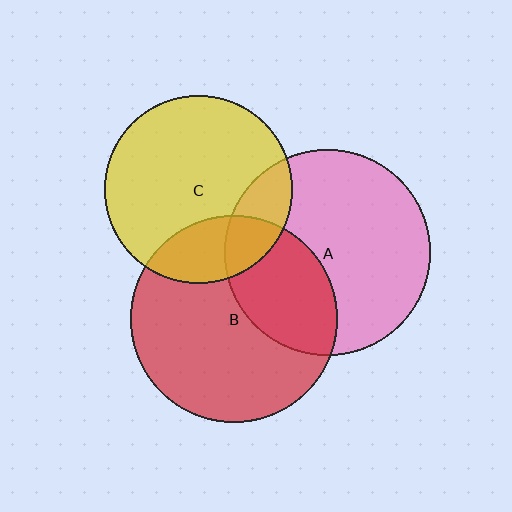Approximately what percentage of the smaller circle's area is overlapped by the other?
Approximately 20%.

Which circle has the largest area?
Circle B (red).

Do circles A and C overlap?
Yes.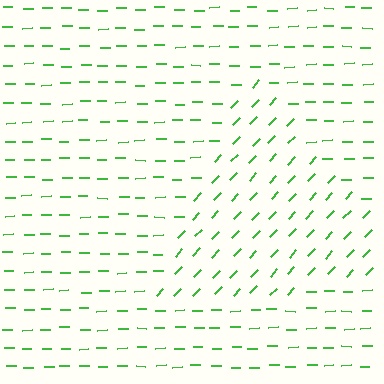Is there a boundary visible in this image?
Yes, there is a texture boundary formed by a change in line orientation.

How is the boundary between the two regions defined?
The boundary is defined purely by a change in line orientation (approximately 45 degrees difference). All lines are the same color and thickness.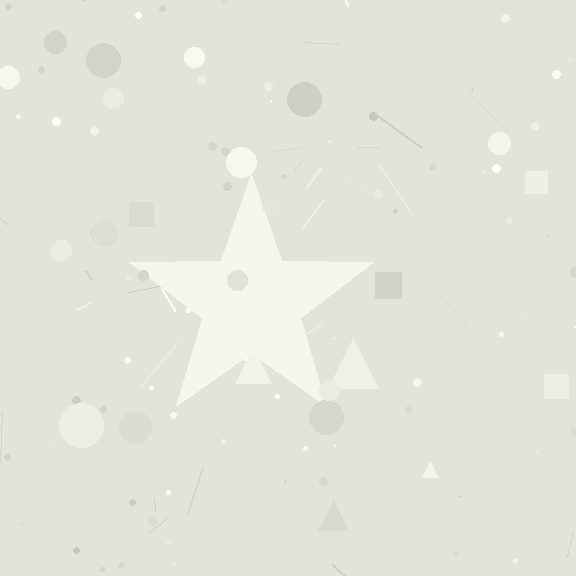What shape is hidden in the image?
A star is hidden in the image.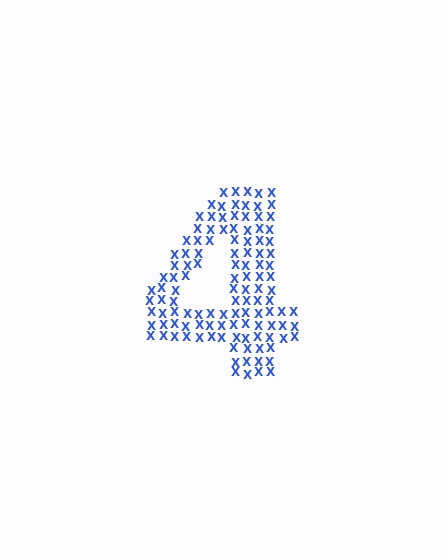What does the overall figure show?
The overall figure shows the digit 4.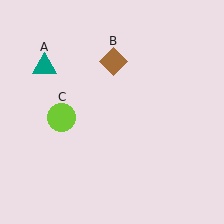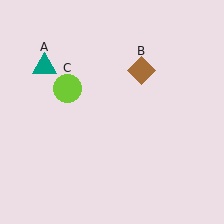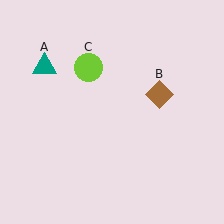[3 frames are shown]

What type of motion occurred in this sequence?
The brown diamond (object B), lime circle (object C) rotated clockwise around the center of the scene.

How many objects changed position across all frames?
2 objects changed position: brown diamond (object B), lime circle (object C).